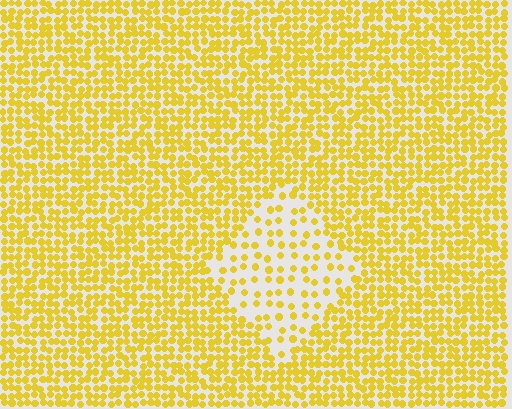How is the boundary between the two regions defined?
The boundary is defined by a change in element density (approximately 2.4x ratio). All elements are the same color, size, and shape.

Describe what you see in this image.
The image contains small yellow elements arranged at two different densities. A diamond-shaped region is visible where the elements are less densely packed than the surrounding area.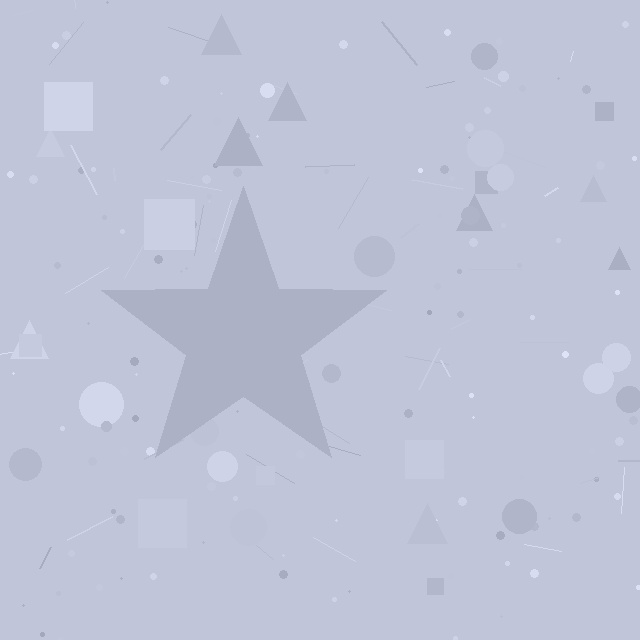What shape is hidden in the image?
A star is hidden in the image.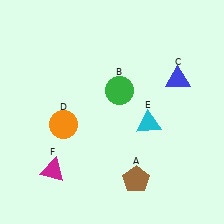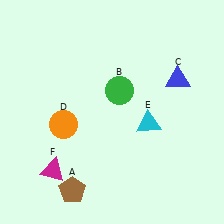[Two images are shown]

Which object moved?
The brown pentagon (A) moved left.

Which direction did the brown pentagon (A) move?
The brown pentagon (A) moved left.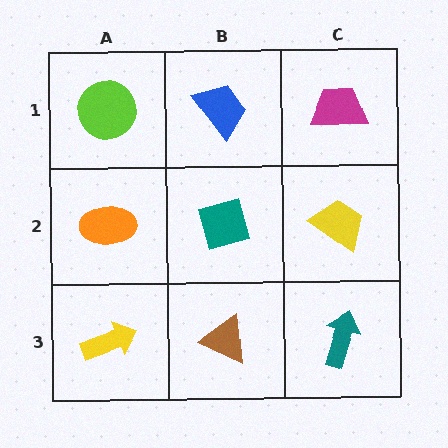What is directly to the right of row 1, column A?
A blue trapezoid.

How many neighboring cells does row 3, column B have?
3.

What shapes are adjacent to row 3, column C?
A yellow trapezoid (row 2, column C), a brown triangle (row 3, column B).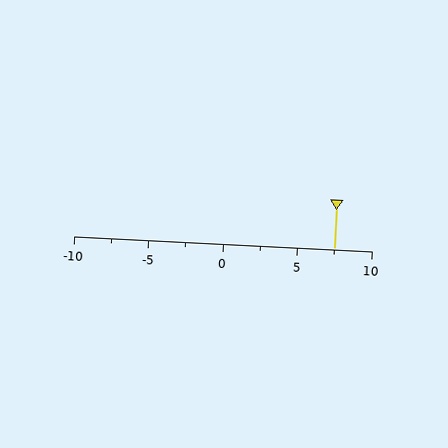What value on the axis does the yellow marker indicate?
The marker indicates approximately 7.5.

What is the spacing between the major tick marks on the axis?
The major ticks are spaced 5 apart.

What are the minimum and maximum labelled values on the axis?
The axis runs from -10 to 10.